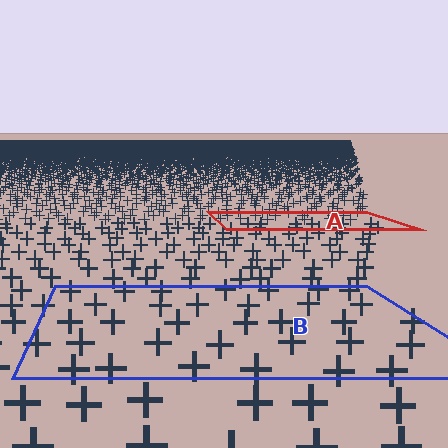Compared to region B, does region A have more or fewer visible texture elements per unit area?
Region A has more texture elements per unit area — they are packed more densely because it is farther away.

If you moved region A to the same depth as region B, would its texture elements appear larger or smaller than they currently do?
They would appear larger. At a closer depth, the same texture elements are projected at a bigger on-screen size.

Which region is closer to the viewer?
Region B is closer. The texture elements there are larger and more spread out.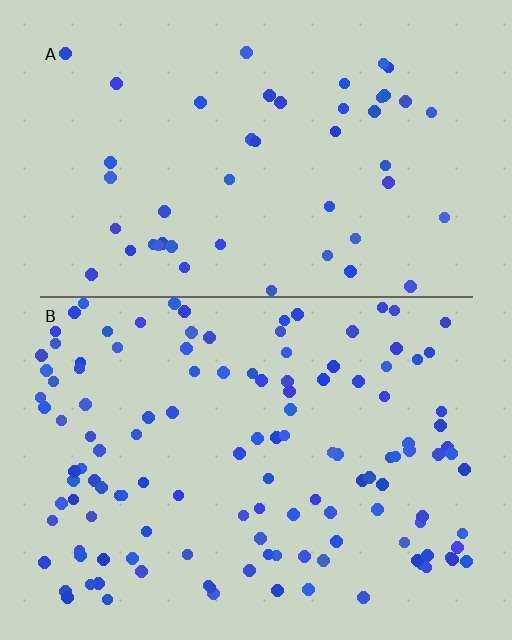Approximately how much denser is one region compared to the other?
Approximately 2.7× — region B over region A.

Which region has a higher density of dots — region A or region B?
B (the bottom).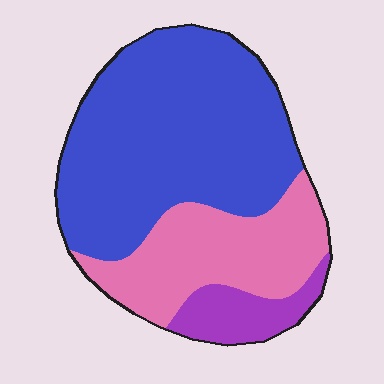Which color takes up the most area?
Blue, at roughly 60%.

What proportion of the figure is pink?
Pink covers roughly 30% of the figure.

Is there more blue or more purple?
Blue.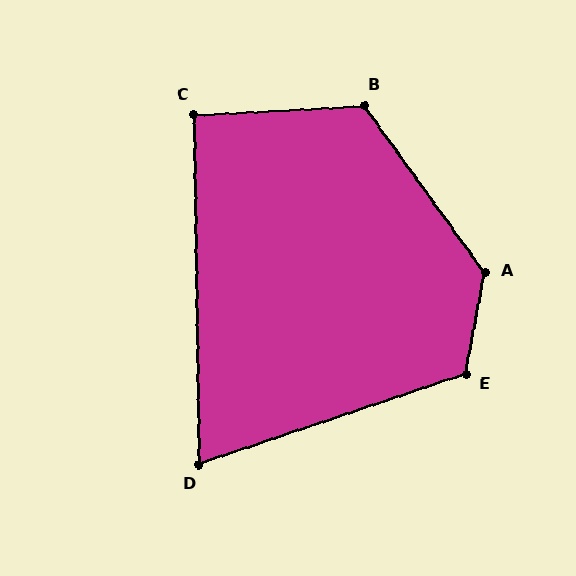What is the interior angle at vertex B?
Approximately 123 degrees (obtuse).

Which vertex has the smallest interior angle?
D, at approximately 72 degrees.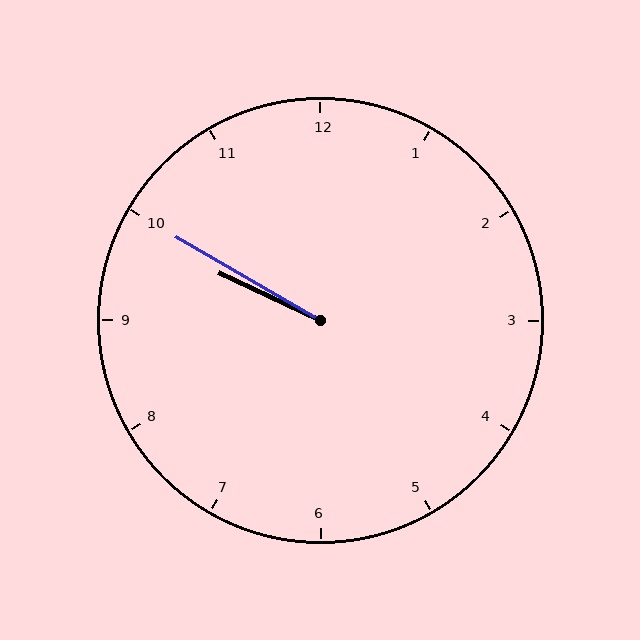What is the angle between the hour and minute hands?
Approximately 5 degrees.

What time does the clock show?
9:50.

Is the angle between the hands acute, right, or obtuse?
It is acute.